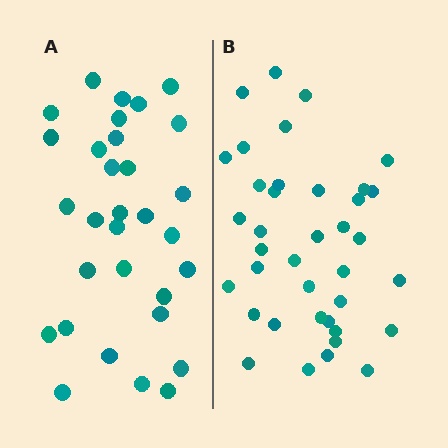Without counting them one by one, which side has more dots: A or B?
Region B (the right region) has more dots.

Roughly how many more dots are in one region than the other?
Region B has roughly 8 or so more dots than region A.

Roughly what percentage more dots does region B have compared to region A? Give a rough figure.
About 25% more.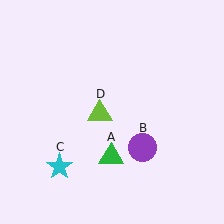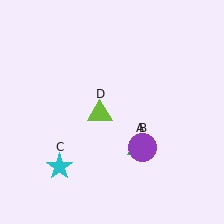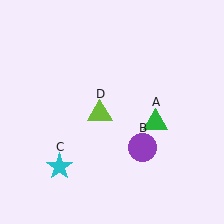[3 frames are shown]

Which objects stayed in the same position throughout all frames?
Purple circle (object B) and cyan star (object C) and lime triangle (object D) remained stationary.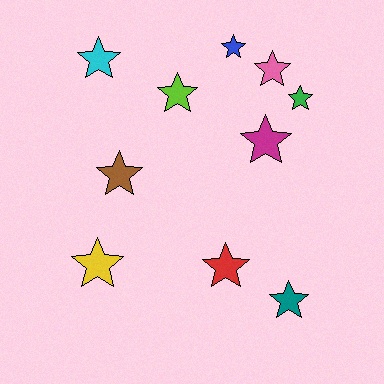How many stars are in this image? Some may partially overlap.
There are 10 stars.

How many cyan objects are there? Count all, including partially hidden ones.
There is 1 cyan object.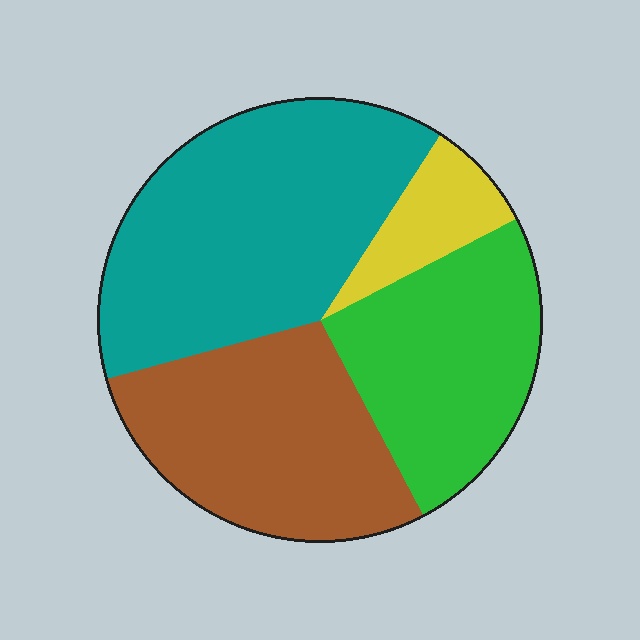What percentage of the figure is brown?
Brown takes up about one quarter (1/4) of the figure.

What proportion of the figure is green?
Green takes up about one quarter (1/4) of the figure.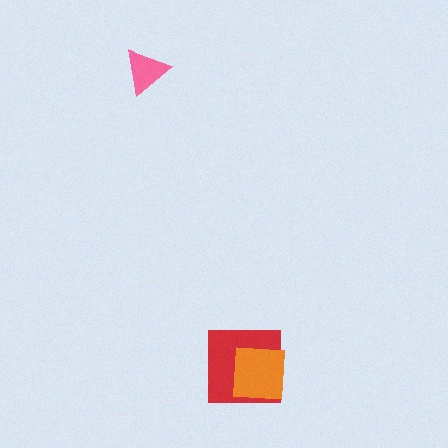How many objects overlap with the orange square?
1 object overlaps with the orange square.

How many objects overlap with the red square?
1 object overlaps with the red square.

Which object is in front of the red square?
The orange square is in front of the red square.